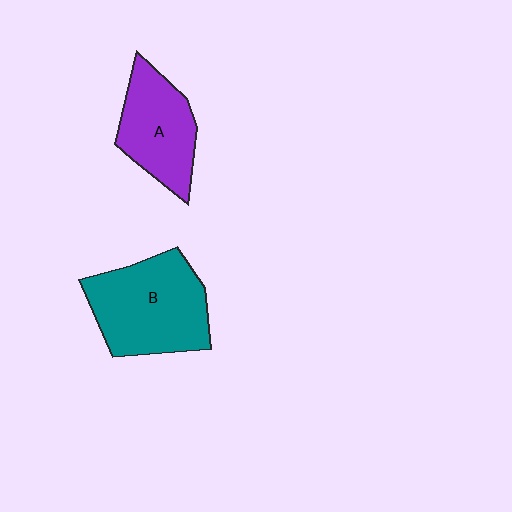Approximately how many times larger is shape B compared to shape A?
Approximately 1.4 times.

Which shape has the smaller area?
Shape A (purple).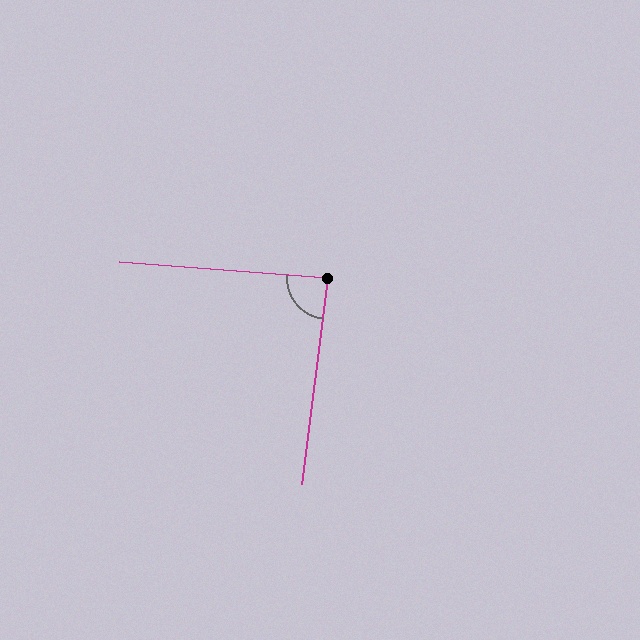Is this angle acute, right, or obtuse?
It is approximately a right angle.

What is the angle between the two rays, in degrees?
Approximately 87 degrees.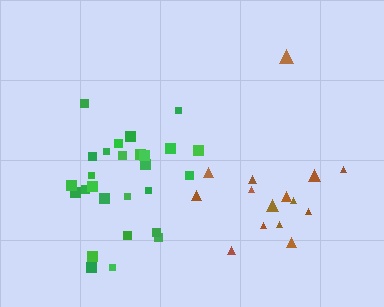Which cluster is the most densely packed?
Green.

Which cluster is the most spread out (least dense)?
Brown.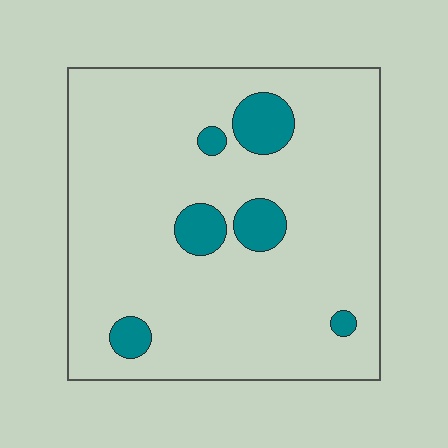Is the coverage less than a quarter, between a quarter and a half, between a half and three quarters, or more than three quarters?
Less than a quarter.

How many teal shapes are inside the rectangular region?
6.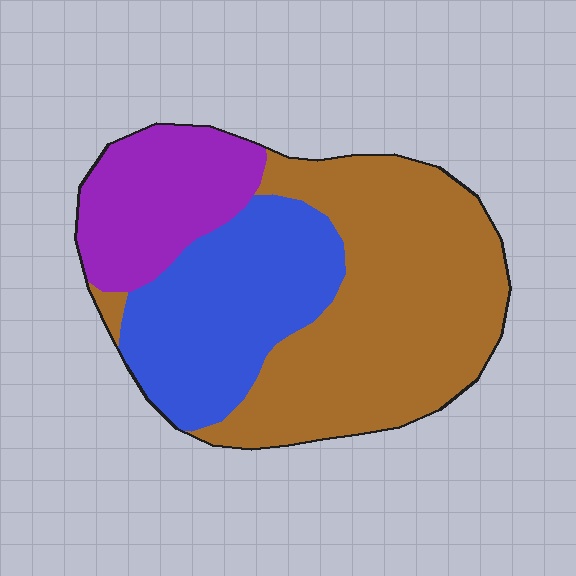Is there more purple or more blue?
Blue.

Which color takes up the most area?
Brown, at roughly 50%.